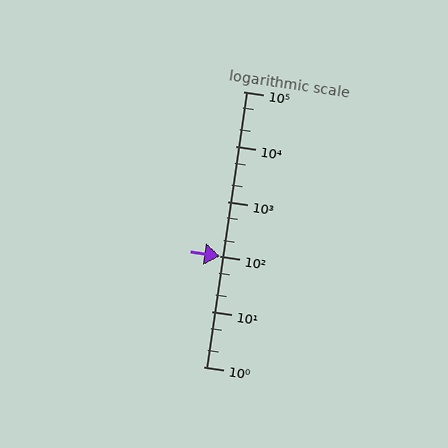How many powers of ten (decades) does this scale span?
The scale spans 5 decades, from 1 to 100000.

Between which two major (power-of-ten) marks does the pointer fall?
The pointer is between 100 and 1000.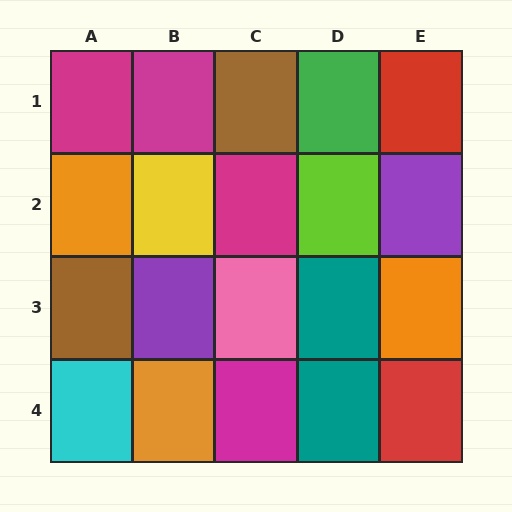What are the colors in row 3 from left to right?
Brown, purple, pink, teal, orange.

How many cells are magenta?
4 cells are magenta.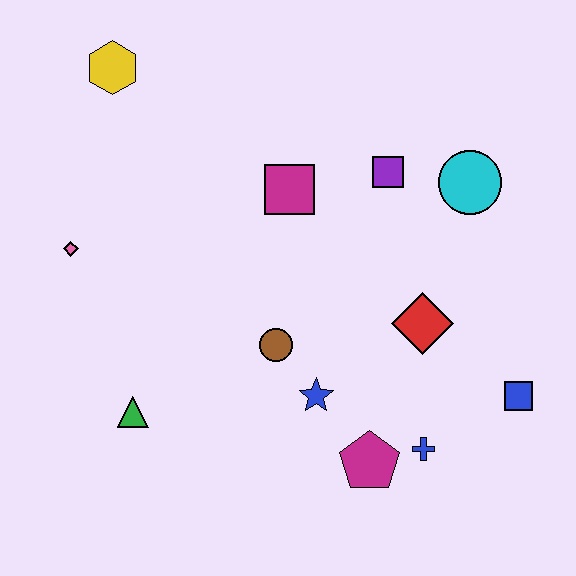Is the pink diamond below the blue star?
No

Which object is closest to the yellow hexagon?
The pink diamond is closest to the yellow hexagon.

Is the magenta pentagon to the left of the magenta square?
No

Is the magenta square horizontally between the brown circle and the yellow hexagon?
No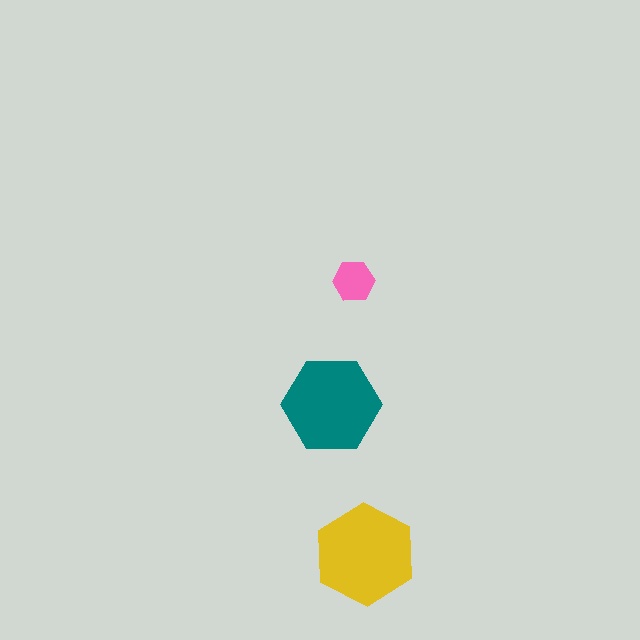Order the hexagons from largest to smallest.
the yellow one, the teal one, the pink one.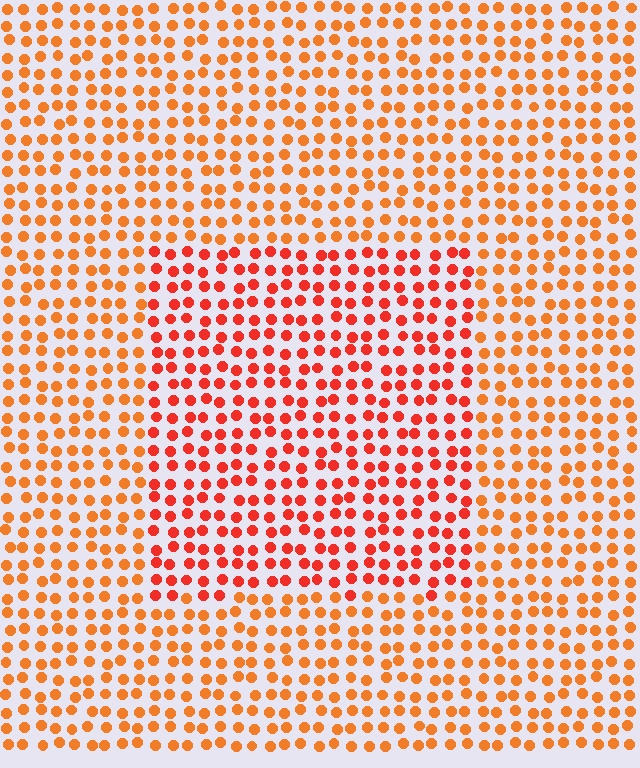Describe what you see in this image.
The image is filled with small orange elements in a uniform arrangement. A rectangle-shaped region is visible where the elements are tinted to a slightly different hue, forming a subtle color boundary.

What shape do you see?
I see a rectangle.